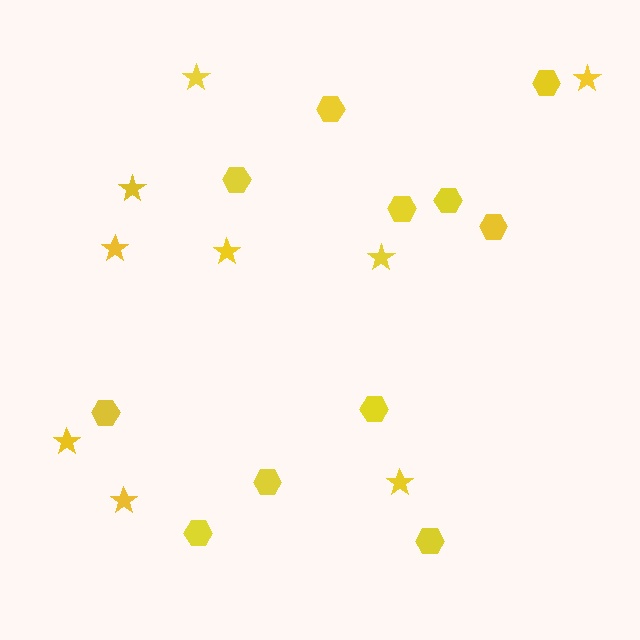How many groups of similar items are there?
There are 2 groups: one group of hexagons (11) and one group of stars (9).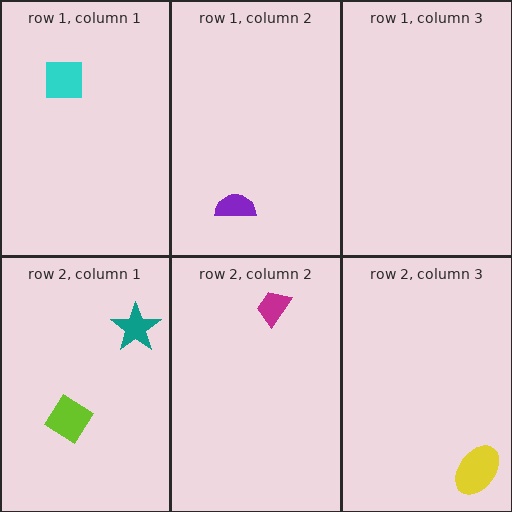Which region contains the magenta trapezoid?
The row 2, column 2 region.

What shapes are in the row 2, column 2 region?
The magenta trapezoid.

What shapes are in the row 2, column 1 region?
The teal star, the lime diamond.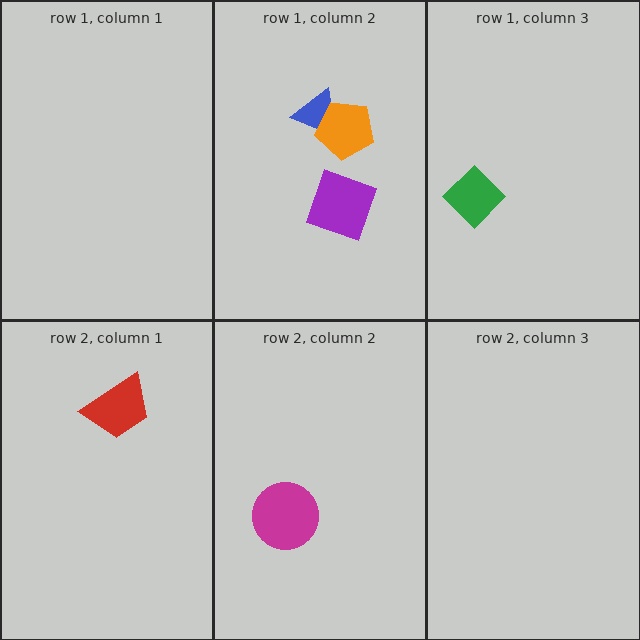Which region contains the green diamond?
The row 1, column 3 region.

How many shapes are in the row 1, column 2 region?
3.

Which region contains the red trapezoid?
The row 2, column 1 region.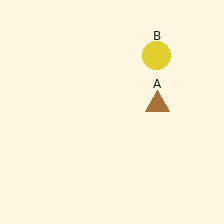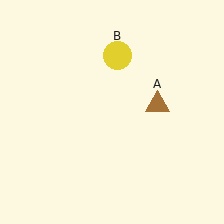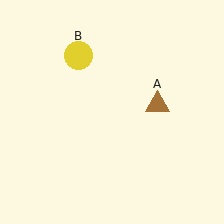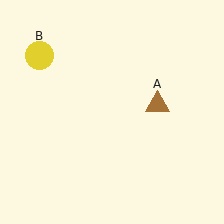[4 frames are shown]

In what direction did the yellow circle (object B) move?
The yellow circle (object B) moved left.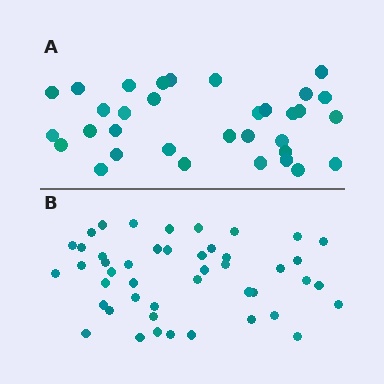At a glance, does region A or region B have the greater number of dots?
Region B (the bottom region) has more dots.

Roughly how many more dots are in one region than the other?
Region B has approximately 15 more dots than region A.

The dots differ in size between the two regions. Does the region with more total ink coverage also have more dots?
No. Region A has more total ink coverage because its dots are larger, but region B actually contains more individual dots. Total area can be misleading — the number of items is what matters here.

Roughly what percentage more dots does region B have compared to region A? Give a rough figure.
About 40% more.